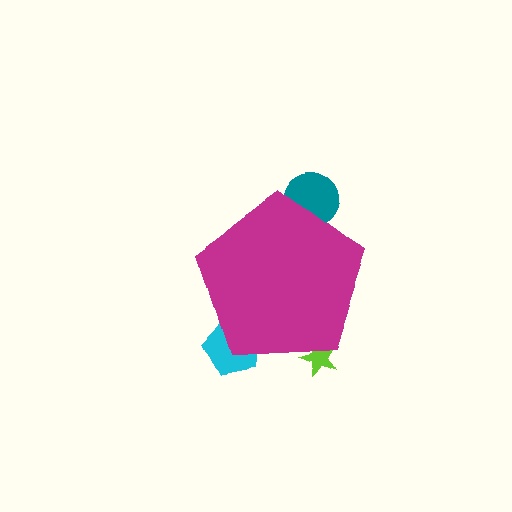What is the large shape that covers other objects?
A magenta pentagon.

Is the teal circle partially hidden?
Yes, the teal circle is partially hidden behind the magenta pentagon.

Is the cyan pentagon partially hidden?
Yes, the cyan pentagon is partially hidden behind the magenta pentagon.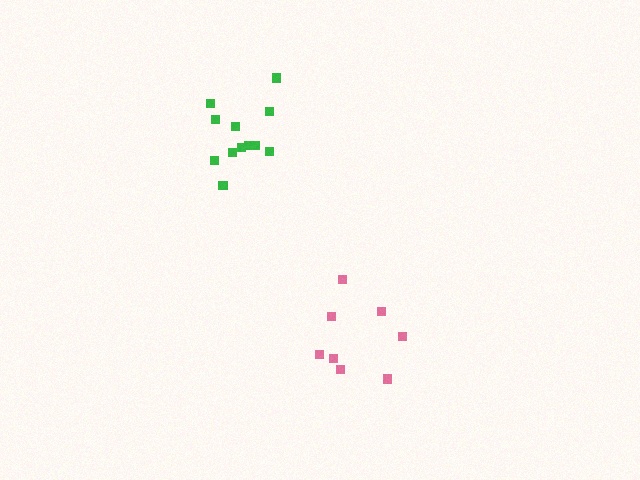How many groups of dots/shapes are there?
There are 2 groups.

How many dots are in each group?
Group 1: 8 dots, Group 2: 12 dots (20 total).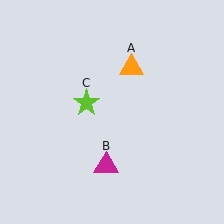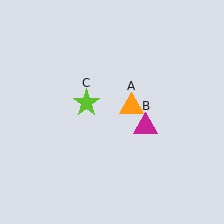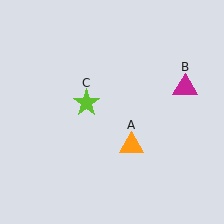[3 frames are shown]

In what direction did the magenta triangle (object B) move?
The magenta triangle (object B) moved up and to the right.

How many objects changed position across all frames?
2 objects changed position: orange triangle (object A), magenta triangle (object B).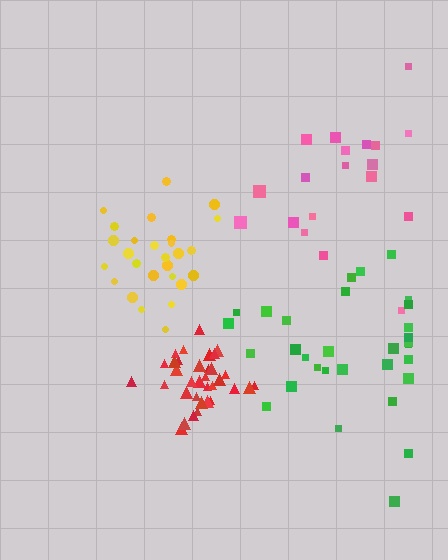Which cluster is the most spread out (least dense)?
Pink.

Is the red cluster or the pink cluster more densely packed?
Red.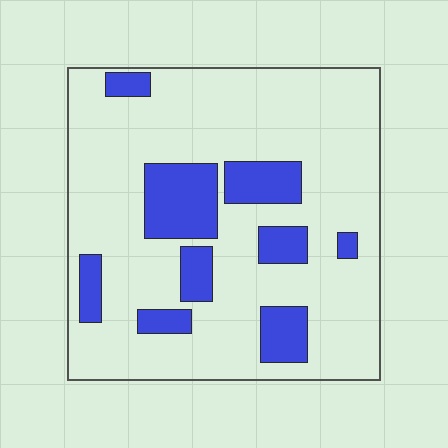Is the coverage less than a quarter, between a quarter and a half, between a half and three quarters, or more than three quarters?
Less than a quarter.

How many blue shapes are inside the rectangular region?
9.